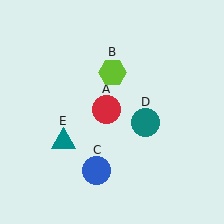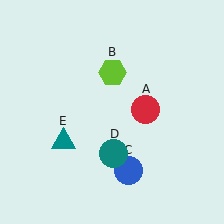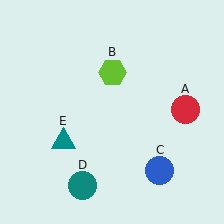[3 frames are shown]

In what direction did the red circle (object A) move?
The red circle (object A) moved right.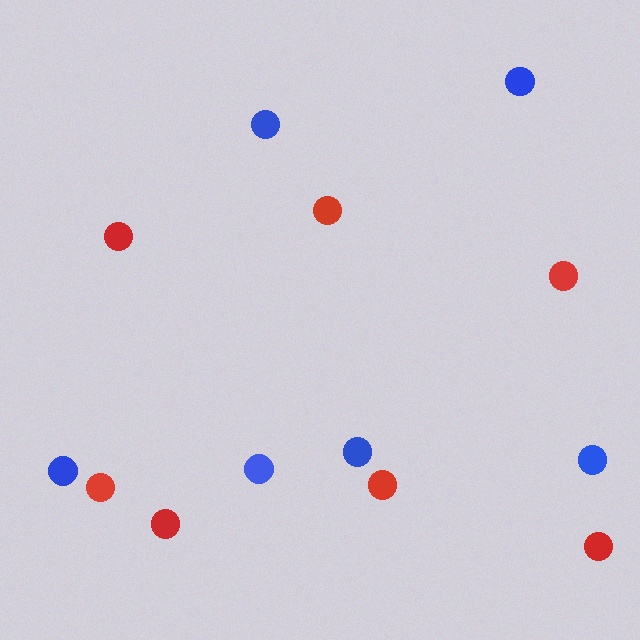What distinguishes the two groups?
There are 2 groups: one group of blue circles (6) and one group of red circles (7).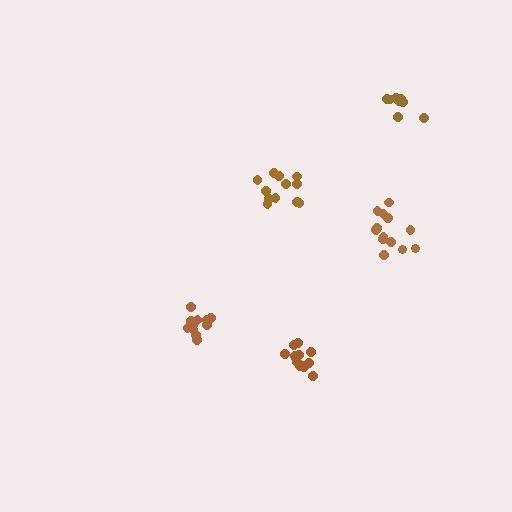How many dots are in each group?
Group 1: 13 dots, Group 2: 13 dots, Group 3: 13 dots, Group 4: 12 dots, Group 5: 9 dots (60 total).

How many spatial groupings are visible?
There are 5 spatial groupings.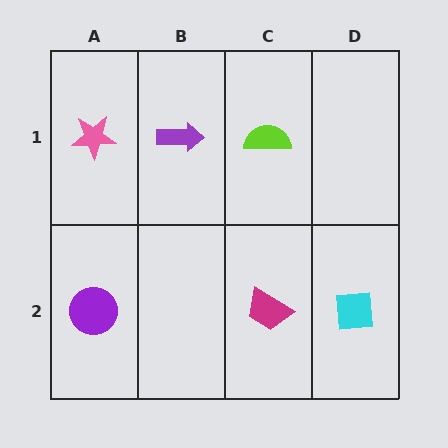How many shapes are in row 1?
3 shapes.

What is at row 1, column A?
A pink star.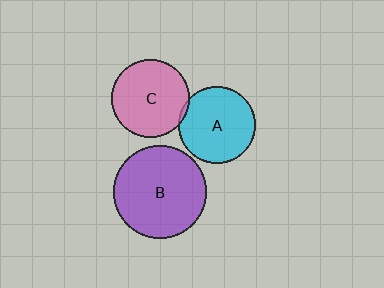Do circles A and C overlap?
Yes.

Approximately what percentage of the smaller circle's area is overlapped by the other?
Approximately 5%.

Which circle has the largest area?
Circle B (purple).